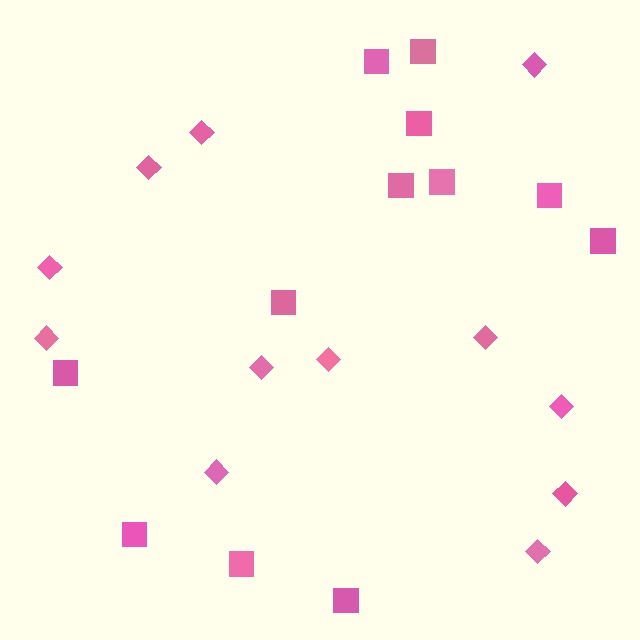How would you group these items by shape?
There are 2 groups: one group of diamonds (12) and one group of squares (12).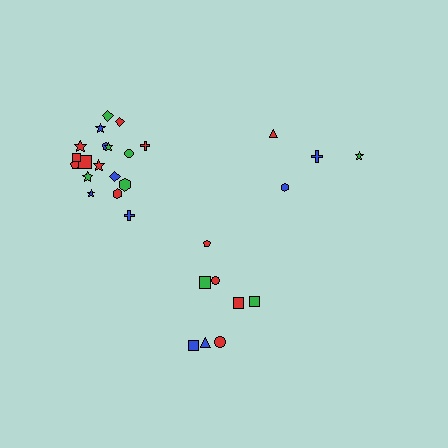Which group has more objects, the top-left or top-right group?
The top-left group.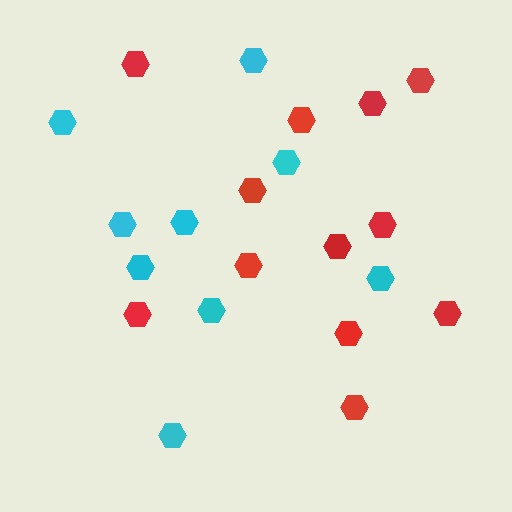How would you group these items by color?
There are 2 groups: one group of red hexagons (12) and one group of cyan hexagons (9).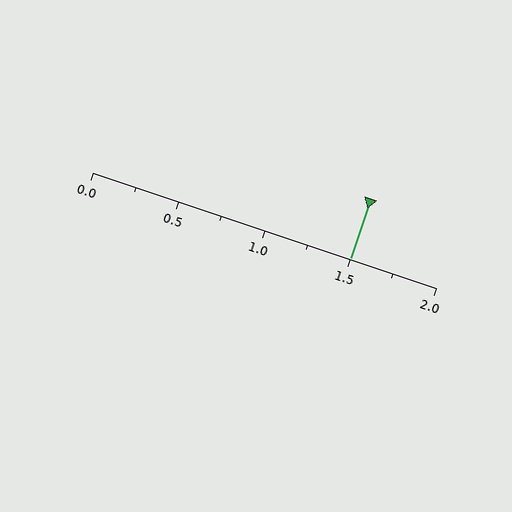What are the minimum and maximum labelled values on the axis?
The axis runs from 0.0 to 2.0.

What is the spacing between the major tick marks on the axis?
The major ticks are spaced 0.5 apart.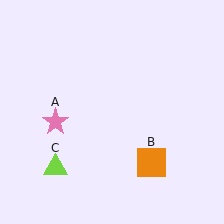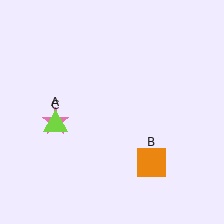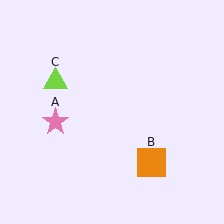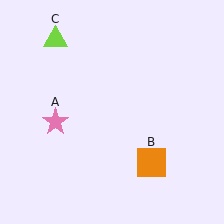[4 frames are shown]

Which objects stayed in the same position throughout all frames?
Pink star (object A) and orange square (object B) remained stationary.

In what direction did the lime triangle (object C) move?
The lime triangle (object C) moved up.